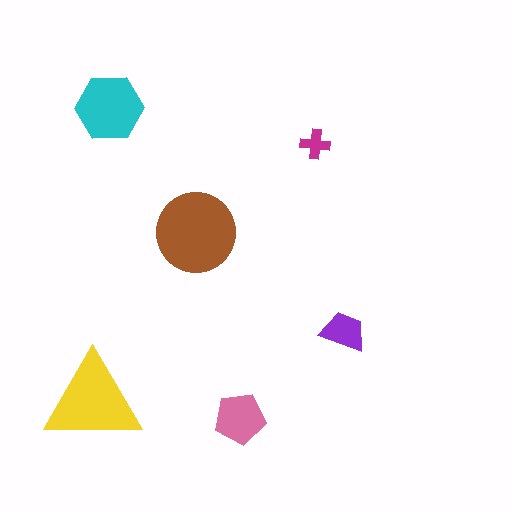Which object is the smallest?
The magenta cross.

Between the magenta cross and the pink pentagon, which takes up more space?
The pink pentagon.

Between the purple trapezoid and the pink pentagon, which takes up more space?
The pink pentagon.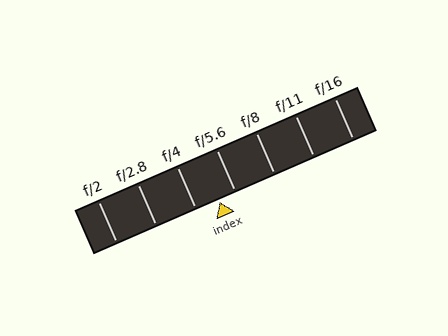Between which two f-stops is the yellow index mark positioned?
The index mark is between f/4 and f/5.6.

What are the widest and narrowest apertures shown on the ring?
The widest aperture shown is f/2 and the narrowest is f/16.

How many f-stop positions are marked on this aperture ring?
There are 7 f-stop positions marked.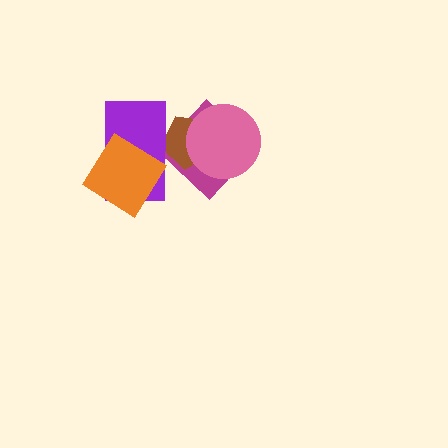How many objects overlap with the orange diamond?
1 object overlaps with the orange diamond.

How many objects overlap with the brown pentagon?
3 objects overlap with the brown pentagon.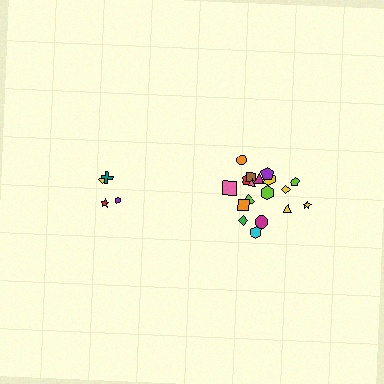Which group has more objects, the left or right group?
The right group.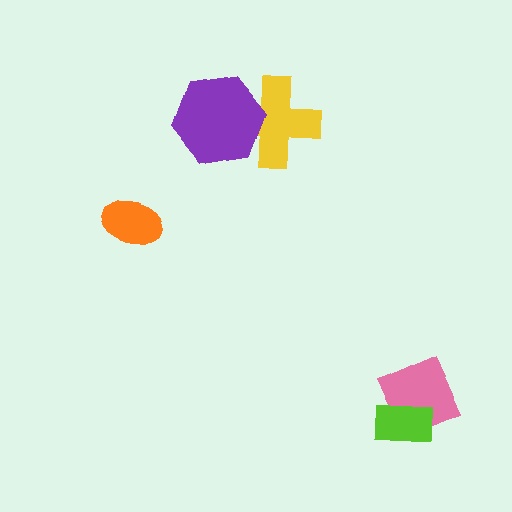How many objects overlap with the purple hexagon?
1 object overlaps with the purple hexagon.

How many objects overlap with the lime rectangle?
1 object overlaps with the lime rectangle.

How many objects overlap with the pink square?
1 object overlaps with the pink square.